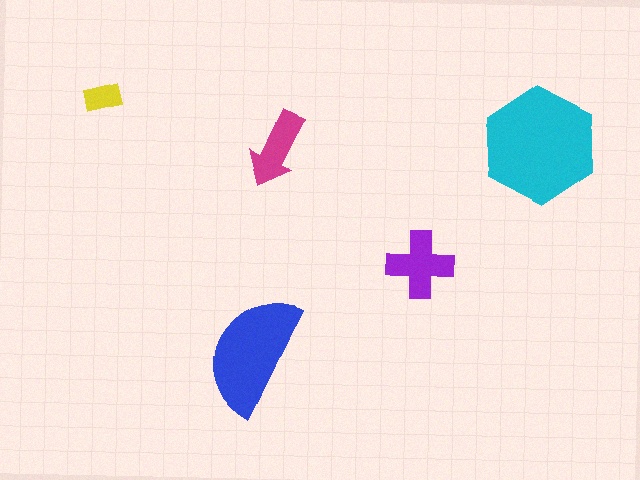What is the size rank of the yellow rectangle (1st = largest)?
5th.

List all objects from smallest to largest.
The yellow rectangle, the magenta arrow, the purple cross, the blue semicircle, the cyan hexagon.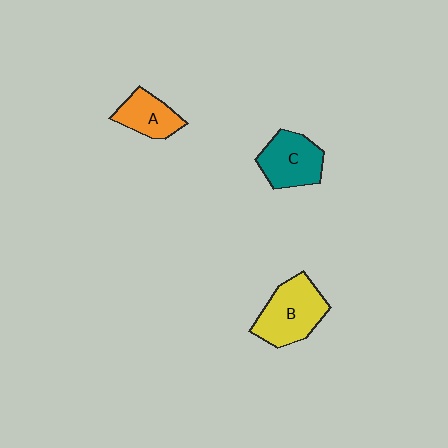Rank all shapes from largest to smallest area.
From largest to smallest: B (yellow), C (teal), A (orange).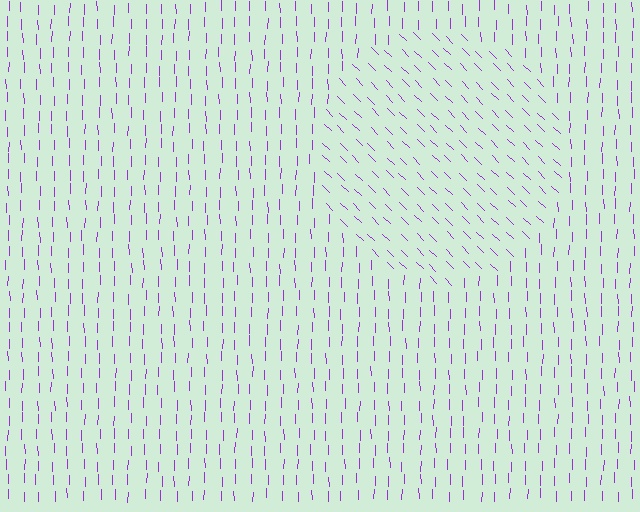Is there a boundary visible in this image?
Yes, there is a texture boundary formed by a change in line orientation.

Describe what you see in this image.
The image is filled with small purple line segments. A circle region in the image has lines oriented differently from the surrounding lines, creating a visible texture boundary.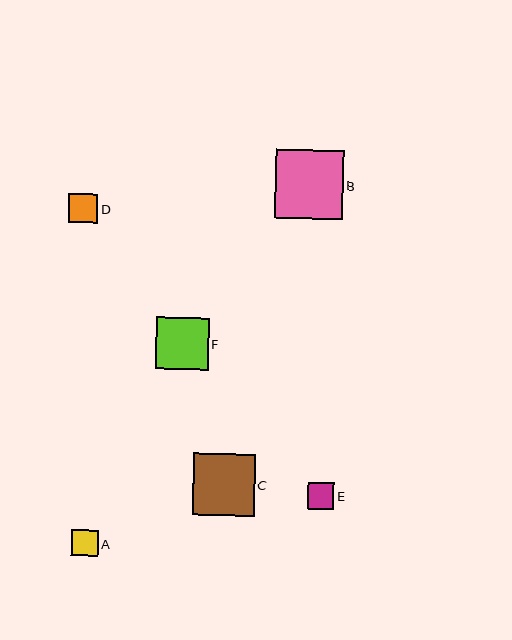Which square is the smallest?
Square E is the smallest with a size of approximately 27 pixels.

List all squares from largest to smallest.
From largest to smallest: B, C, F, D, A, E.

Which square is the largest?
Square B is the largest with a size of approximately 68 pixels.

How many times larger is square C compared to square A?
Square C is approximately 2.3 times the size of square A.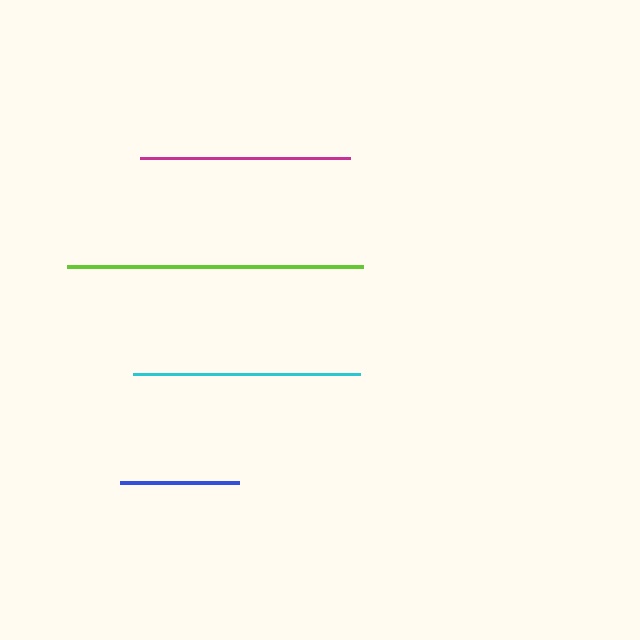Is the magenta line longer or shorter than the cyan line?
The cyan line is longer than the magenta line.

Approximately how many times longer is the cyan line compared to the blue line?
The cyan line is approximately 1.9 times the length of the blue line.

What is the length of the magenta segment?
The magenta segment is approximately 210 pixels long.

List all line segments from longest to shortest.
From longest to shortest: lime, cyan, magenta, blue.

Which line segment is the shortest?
The blue line is the shortest at approximately 119 pixels.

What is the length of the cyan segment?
The cyan segment is approximately 226 pixels long.